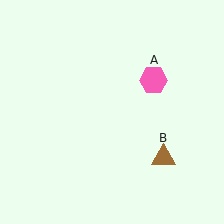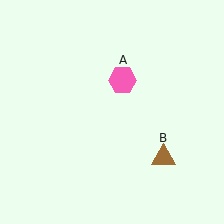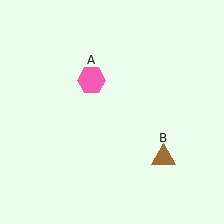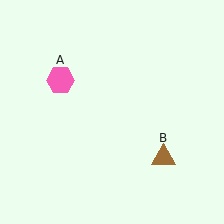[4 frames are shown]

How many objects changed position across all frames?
1 object changed position: pink hexagon (object A).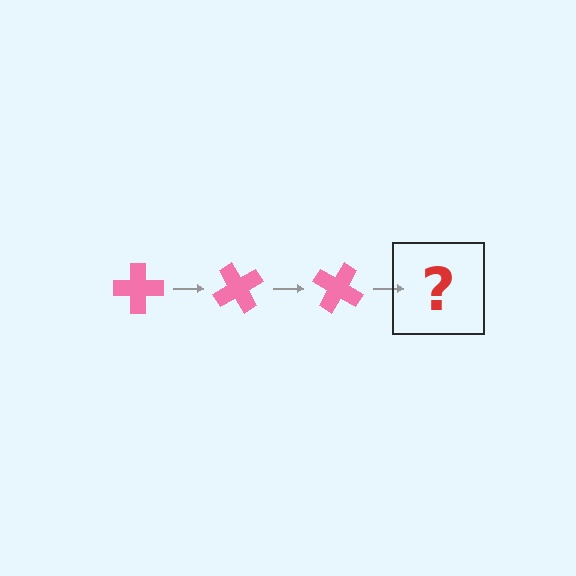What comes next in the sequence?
The next element should be a pink cross rotated 180 degrees.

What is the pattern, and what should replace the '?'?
The pattern is that the cross rotates 60 degrees each step. The '?' should be a pink cross rotated 180 degrees.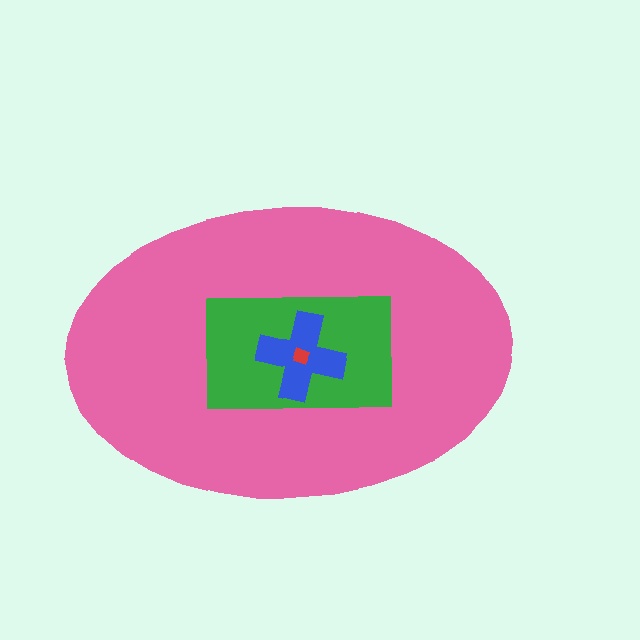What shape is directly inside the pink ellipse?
The green rectangle.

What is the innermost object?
The red square.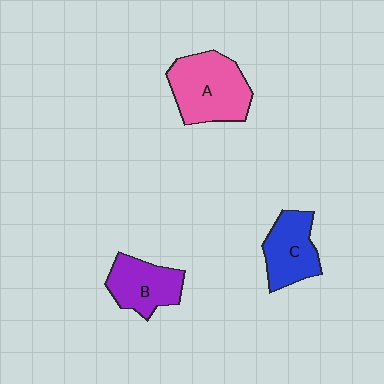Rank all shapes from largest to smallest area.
From largest to smallest: A (pink), B (purple), C (blue).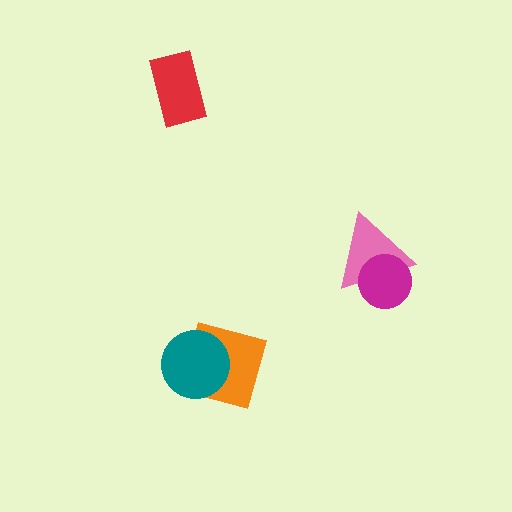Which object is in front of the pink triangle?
The magenta circle is in front of the pink triangle.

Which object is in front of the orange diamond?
The teal circle is in front of the orange diamond.